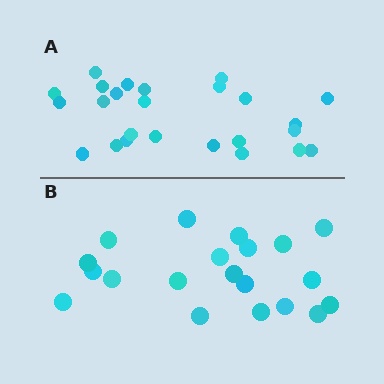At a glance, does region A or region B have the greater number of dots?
Region A (the top region) has more dots.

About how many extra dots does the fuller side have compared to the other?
Region A has about 5 more dots than region B.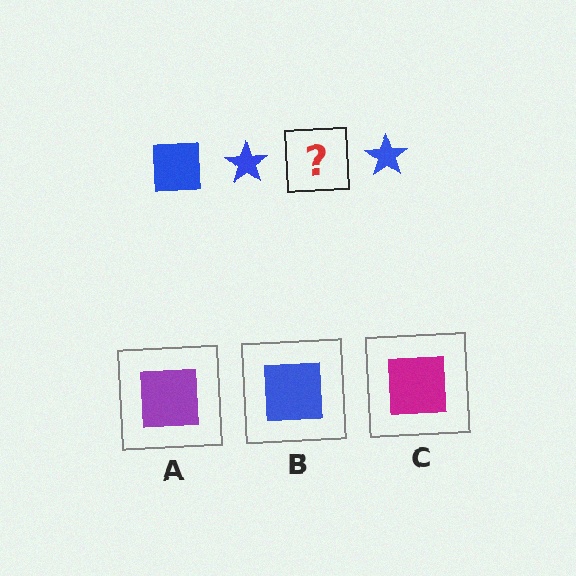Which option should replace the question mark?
Option B.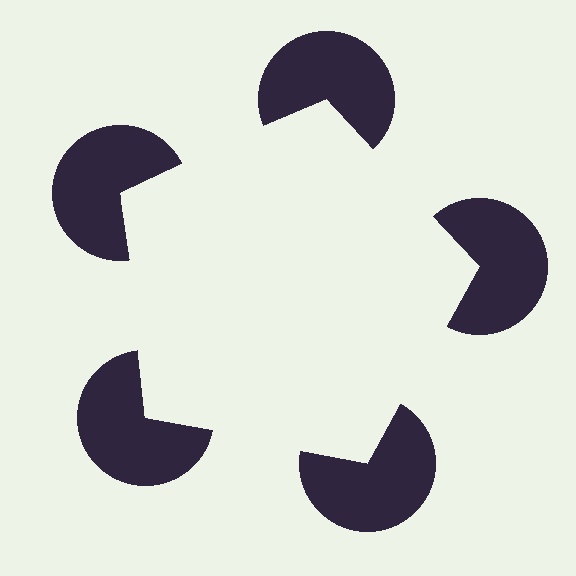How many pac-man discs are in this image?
There are 5 — one at each vertex of the illusory pentagon.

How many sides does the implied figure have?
5 sides.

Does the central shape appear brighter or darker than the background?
It typically appears slightly brighter than the background, even though no actual brightness change is drawn.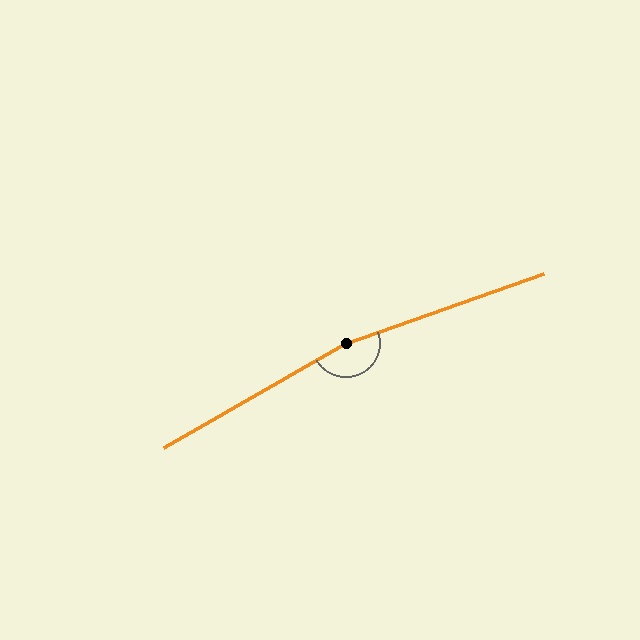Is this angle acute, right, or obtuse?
It is obtuse.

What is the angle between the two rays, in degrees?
Approximately 170 degrees.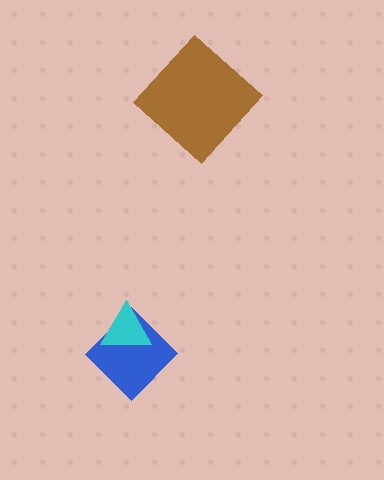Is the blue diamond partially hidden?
Yes, it is partially covered by another shape.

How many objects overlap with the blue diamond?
1 object overlaps with the blue diamond.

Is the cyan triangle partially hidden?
No, no other shape covers it.